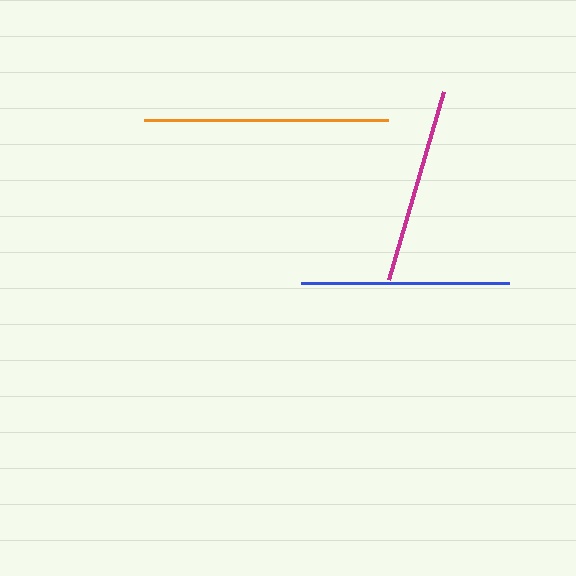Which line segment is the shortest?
The magenta line is the shortest at approximately 196 pixels.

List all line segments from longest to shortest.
From longest to shortest: orange, blue, magenta.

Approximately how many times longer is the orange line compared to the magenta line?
The orange line is approximately 1.2 times the length of the magenta line.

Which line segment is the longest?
The orange line is the longest at approximately 244 pixels.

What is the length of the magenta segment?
The magenta segment is approximately 196 pixels long.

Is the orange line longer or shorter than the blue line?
The orange line is longer than the blue line.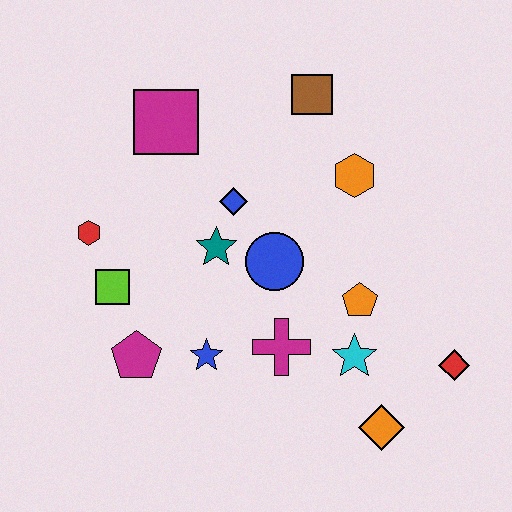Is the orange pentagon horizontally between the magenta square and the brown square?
No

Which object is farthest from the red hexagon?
The red diamond is farthest from the red hexagon.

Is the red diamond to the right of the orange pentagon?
Yes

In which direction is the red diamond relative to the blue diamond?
The red diamond is to the right of the blue diamond.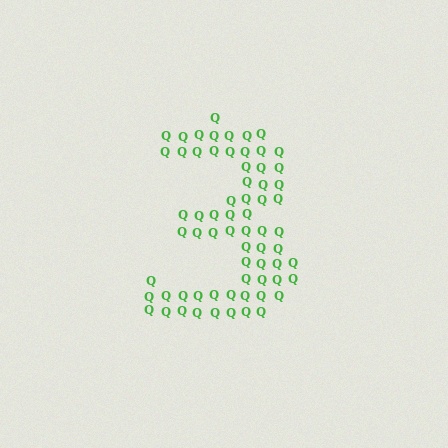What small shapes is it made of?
It is made of small letter Q's.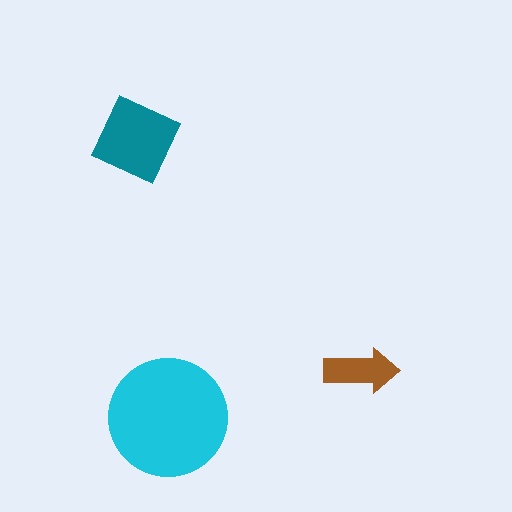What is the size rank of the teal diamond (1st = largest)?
2nd.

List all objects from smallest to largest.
The brown arrow, the teal diamond, the cyan circle.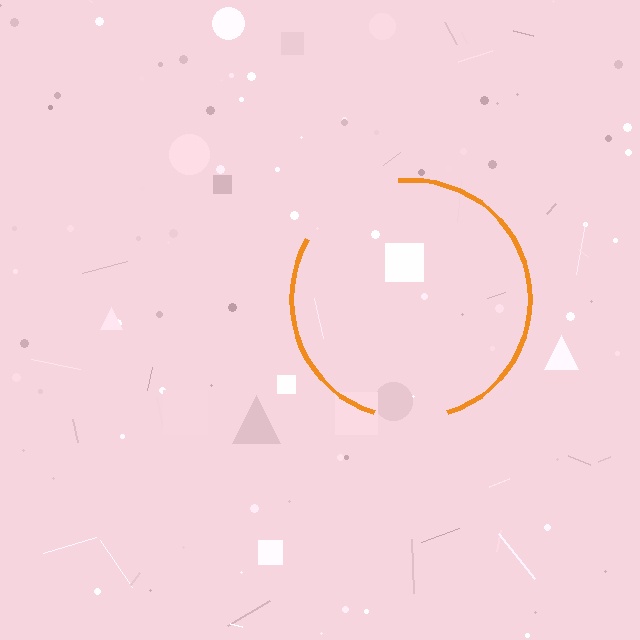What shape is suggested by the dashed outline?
The dashed outline suggests a circle.